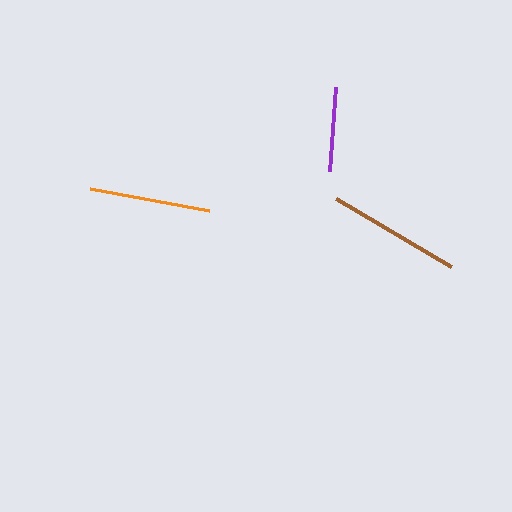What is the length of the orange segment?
The orange segment is approximately 121 pixels long.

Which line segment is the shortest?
The purple line is the shortest at approximately 84 pixels.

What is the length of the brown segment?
The brown segment is approximately 134 pixels long.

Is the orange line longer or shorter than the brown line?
The brown line is longer than the orange line.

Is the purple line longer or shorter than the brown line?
The brown line is longer than the purple line.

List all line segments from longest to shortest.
From longest to shortest: brown, orange, purple.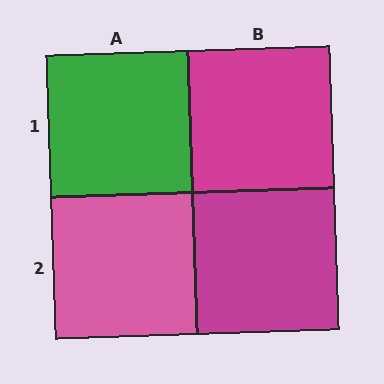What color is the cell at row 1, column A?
Green.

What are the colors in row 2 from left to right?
Pink, magenta.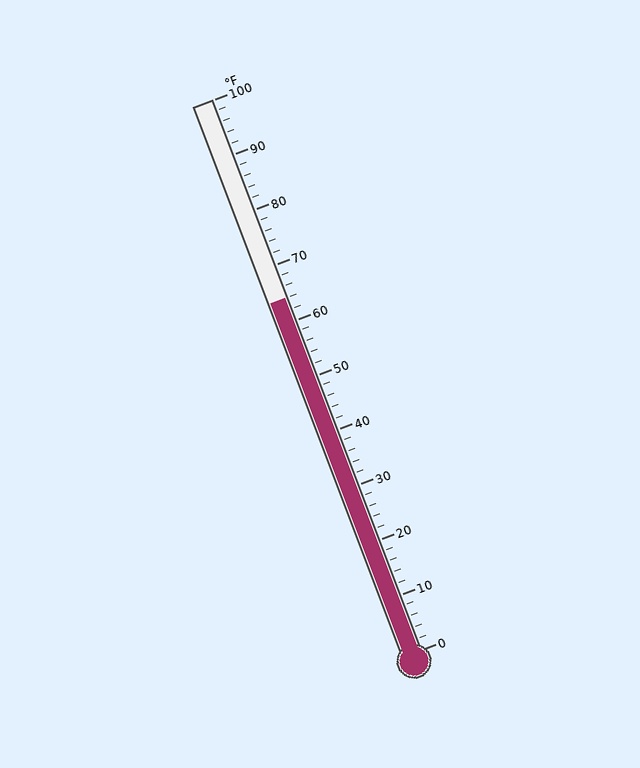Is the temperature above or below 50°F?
The temperature is above 50°F.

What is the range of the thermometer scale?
The thermometer scale ranges from 0°F to 100°F.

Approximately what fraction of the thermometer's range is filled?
The thermometer is filled to approximately 65% of its range.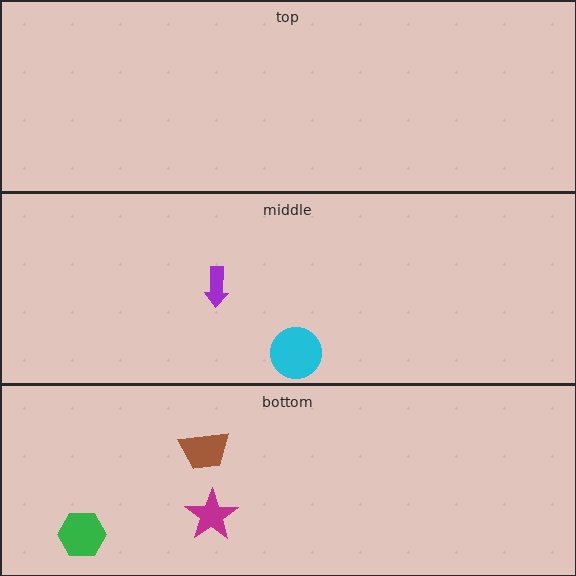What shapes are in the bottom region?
The green hexagon, the magenta star, the brown trapezoid.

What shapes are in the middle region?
The cyan circle, the purple arrow.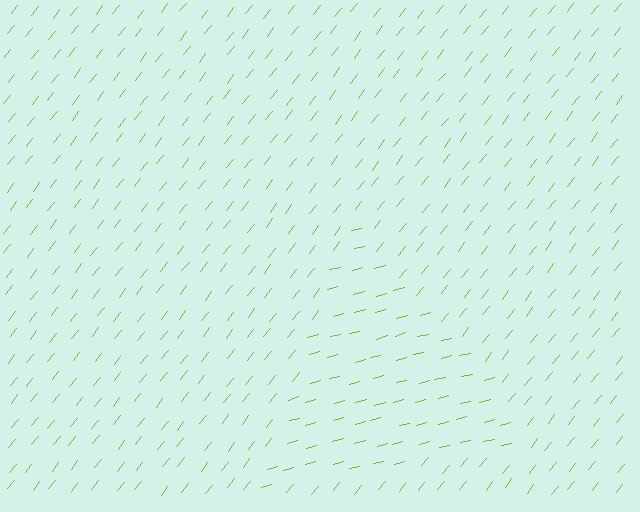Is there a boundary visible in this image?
Yes, there is a texture boundary formed by a change in line orientation.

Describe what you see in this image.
The image is filled with small lime line segments. A triangle region in the image has lines oriented differently from the surrounding lines, creating a visible texture boundary.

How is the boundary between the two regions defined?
The boundary is defined purely by a change in line orientation (approximately 36 degrees difference). All lines are the same color and thickness.